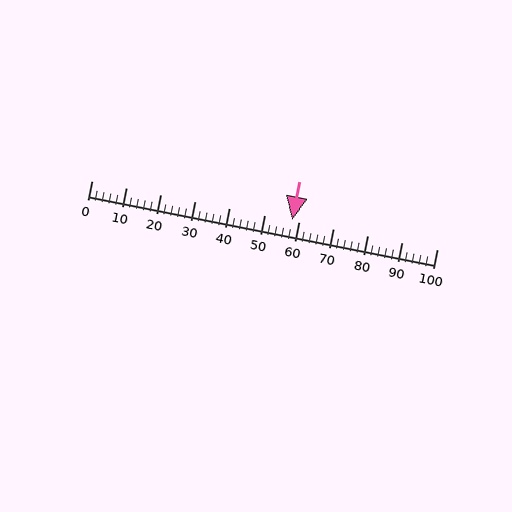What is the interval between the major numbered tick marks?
The major tick marks are spaced 10 units apart.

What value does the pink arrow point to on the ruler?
The pink arrow points to approximately 58.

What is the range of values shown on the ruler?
The ruler shows values from 0 to 100.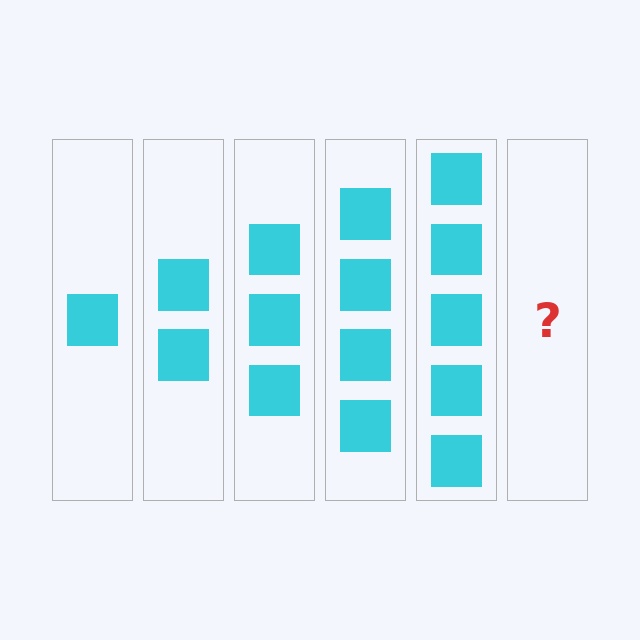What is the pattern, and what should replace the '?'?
The pattern is that each step adds one more square. The '?' should be 6 squares.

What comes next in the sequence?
The next element should be 6 squares.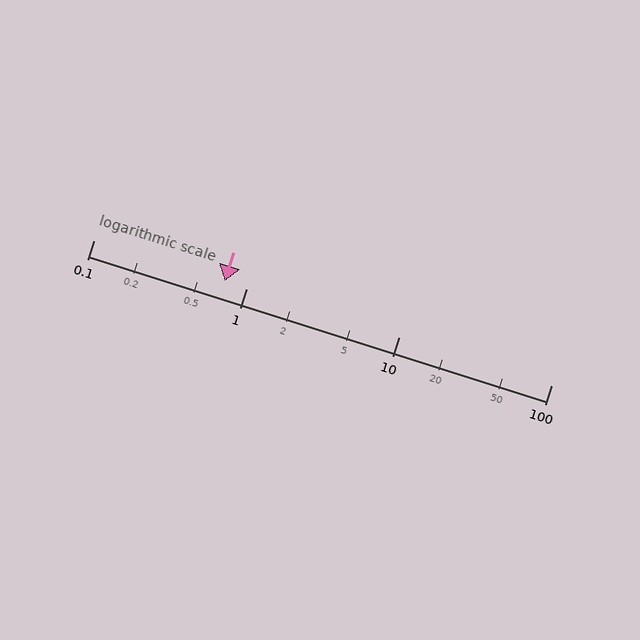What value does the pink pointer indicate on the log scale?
The pointer indicates approximately 0.72.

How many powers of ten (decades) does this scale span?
The scale spans 3 decades, from 0.1 to 100.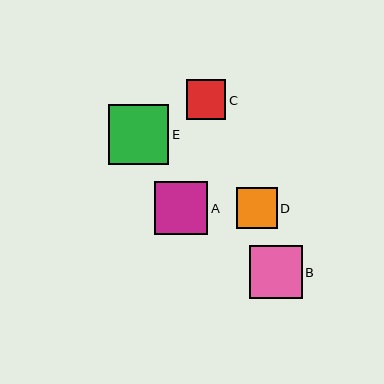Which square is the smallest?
Square C is the smallest with a size of approximately 39 pixels.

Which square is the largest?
Square E is the largest with a size of approximately 60 pixels.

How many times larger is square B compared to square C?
Square B is approximately 1.3 times the size of square C.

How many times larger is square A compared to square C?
Square A is approximately 1.3 times the size of square C.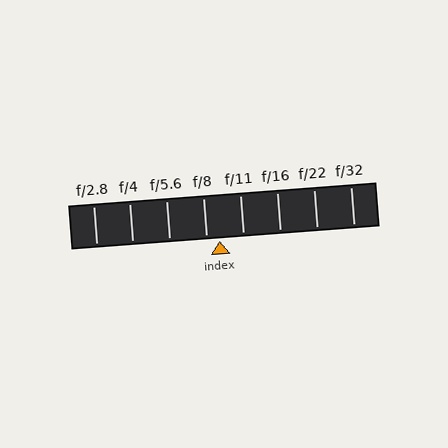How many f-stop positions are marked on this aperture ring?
There are 8 f-stop positions marked.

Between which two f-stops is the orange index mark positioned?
The index mark is between f/8 and f/11.